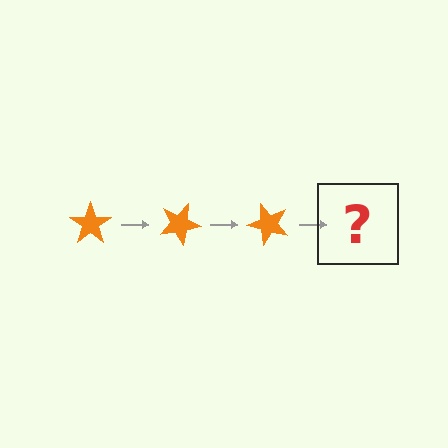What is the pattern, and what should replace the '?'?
The pattern is that the star rotates 25 degrees each step. The '?' should be an orange star rotated 75 degrees.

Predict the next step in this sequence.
The next step is an orange star rotated 75 degrees.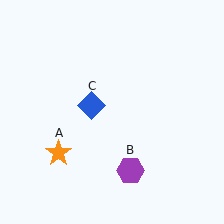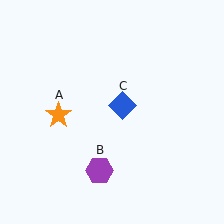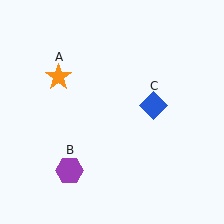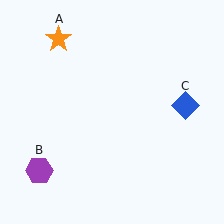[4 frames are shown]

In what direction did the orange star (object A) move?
The orange star (object A) moved up.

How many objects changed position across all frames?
3 objects changed position: orange star (object A), purple hexagon (object B), blue diamond (object C).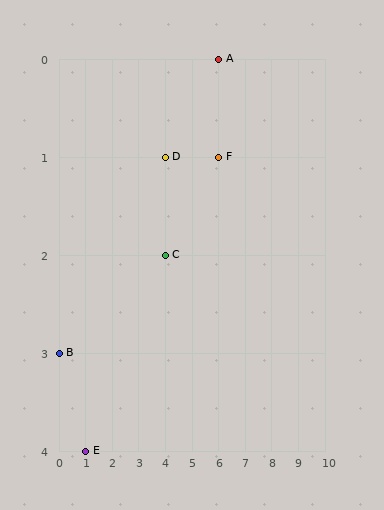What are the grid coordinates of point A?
Point A is at grid coordinates (6, 0).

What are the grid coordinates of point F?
Point F is at grid coordinates (6, 1).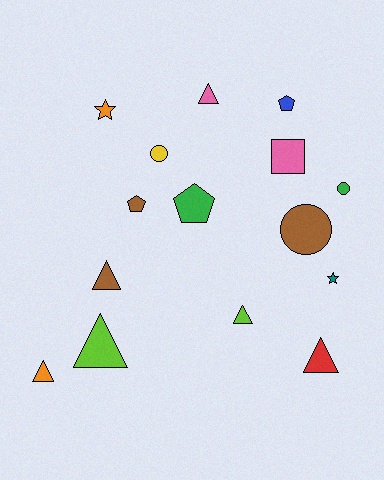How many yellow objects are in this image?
There is 1 yellow object.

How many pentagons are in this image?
There are 3 pentagons.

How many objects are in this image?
There are 15 objects.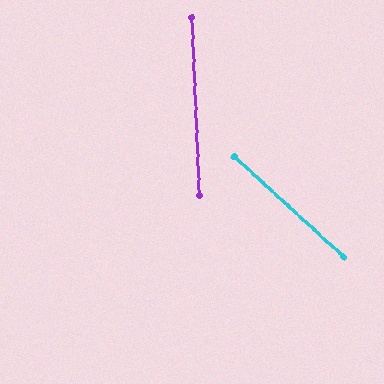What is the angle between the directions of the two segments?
Approximately 45 degrees.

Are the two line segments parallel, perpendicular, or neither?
Neither parallel nor perpendicular — they differ by about 45°.